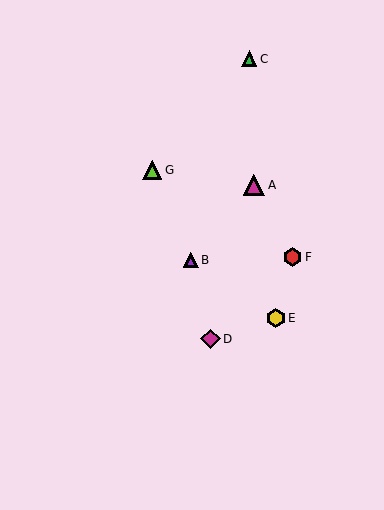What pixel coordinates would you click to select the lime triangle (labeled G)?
Click at (152, 170) to select the lime triangle G.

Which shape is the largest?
The magenta triangle (labeled A) is the largest.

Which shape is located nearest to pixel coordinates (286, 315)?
The yellow hexagon (labeled E) at (276, 318) is nearest to that location.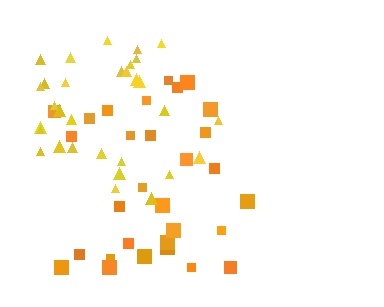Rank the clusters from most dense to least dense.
yellow, orange.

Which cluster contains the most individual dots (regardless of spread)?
Yellow (31).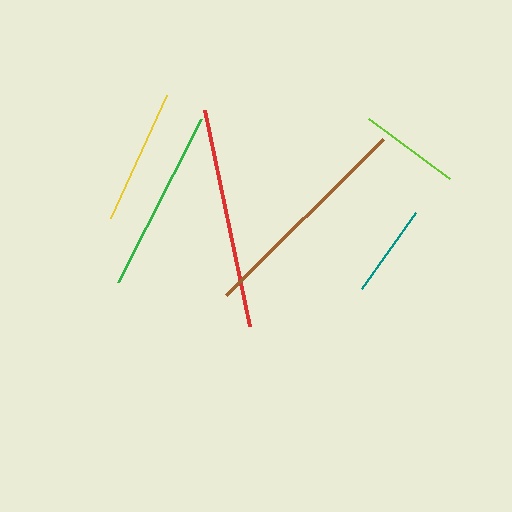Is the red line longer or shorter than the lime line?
The red line is longer than the lime line.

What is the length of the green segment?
The green segment is approximately 183 pixels long.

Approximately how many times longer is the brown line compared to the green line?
The brown line is approximately 1.2 times the length of the green line.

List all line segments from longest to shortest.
From longest to shortest: red, brown, green, yellow, lime, teal.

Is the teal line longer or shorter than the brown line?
The brown line is longer than the teal line.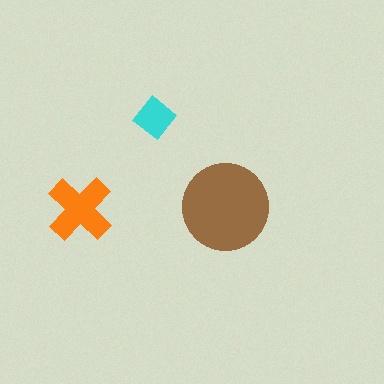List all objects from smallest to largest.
The cyan diamond, the orange cross, the brown circle.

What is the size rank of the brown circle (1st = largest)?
1st.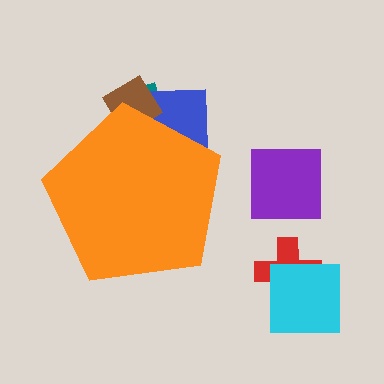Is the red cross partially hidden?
No, the red cross is fully visible.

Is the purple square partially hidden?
No, the purple square is fully visible.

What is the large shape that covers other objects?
An orange pentagon.